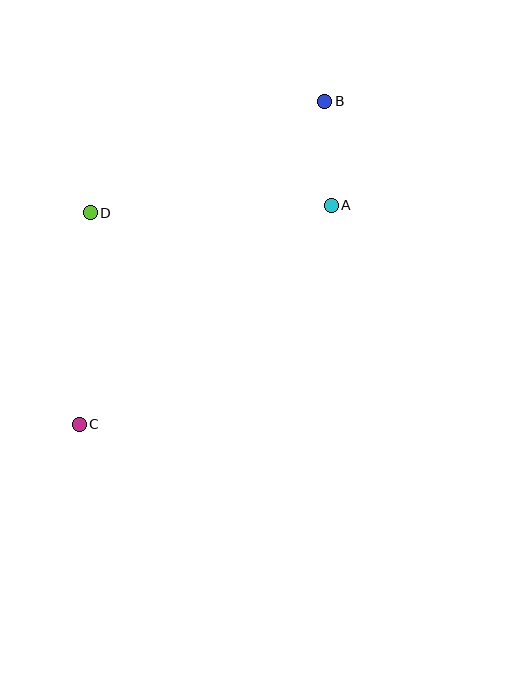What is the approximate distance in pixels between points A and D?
The distance between A and D is approximately 241 pixels.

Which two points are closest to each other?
Points A and B are closest to each other.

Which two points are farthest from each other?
Points B and C are farthest from each other.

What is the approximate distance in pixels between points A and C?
The distance between A and C is approximately 334 pixels.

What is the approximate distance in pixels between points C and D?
The distance between C and D is approximately 212 pixels.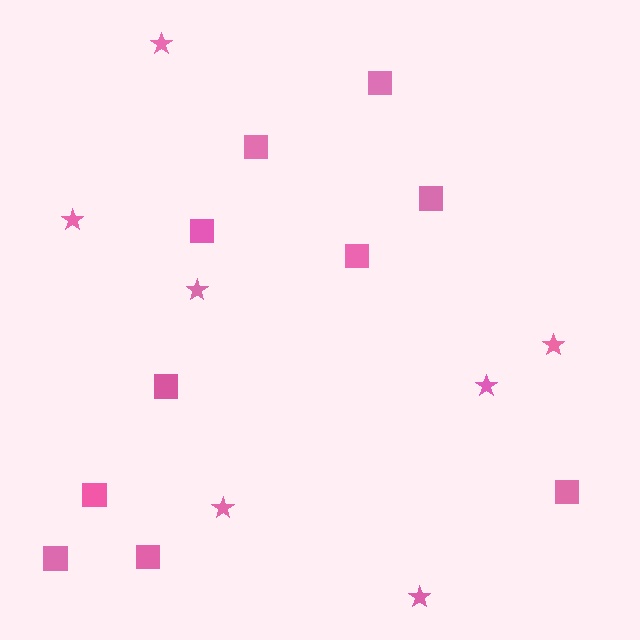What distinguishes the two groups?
There are 2 groups: one group of stars (7) and one group of squares (10).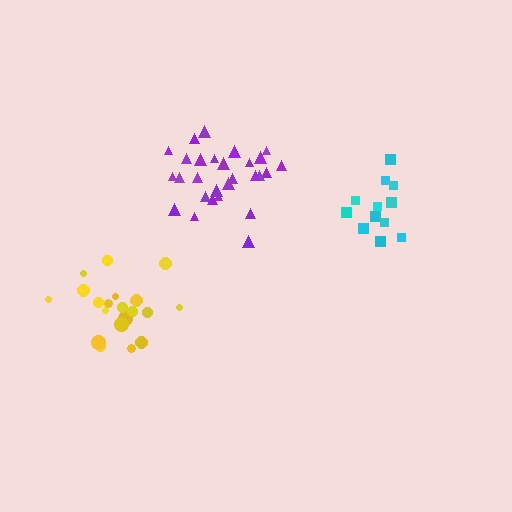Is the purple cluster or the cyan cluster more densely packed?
Purple.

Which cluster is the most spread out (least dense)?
Cyan.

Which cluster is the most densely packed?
Yellow.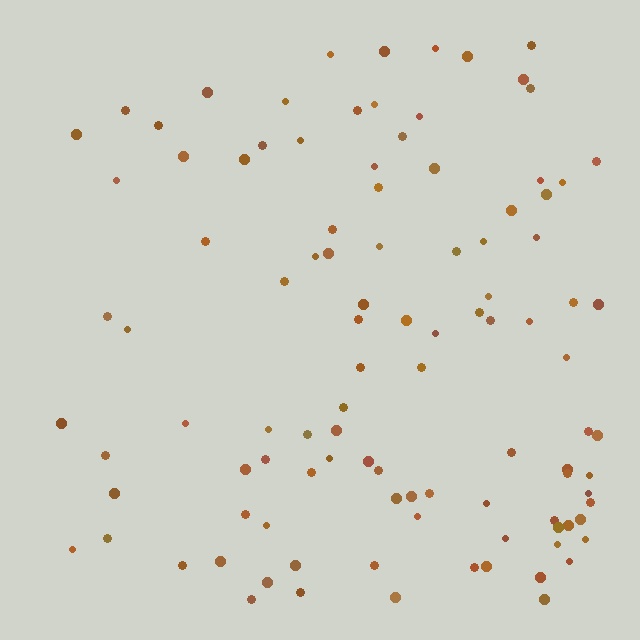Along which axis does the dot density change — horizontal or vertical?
Horizontal.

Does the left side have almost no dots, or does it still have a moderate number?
Still a moderate number, just noticeably fewer than the right.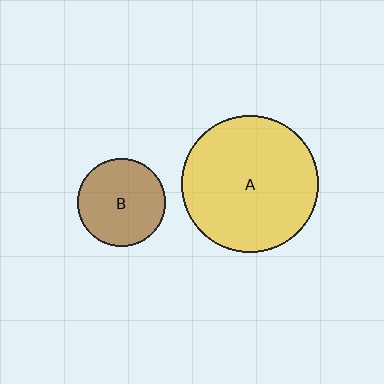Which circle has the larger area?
Circle A (yellow).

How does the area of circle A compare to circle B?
Approximately 2.4 times.